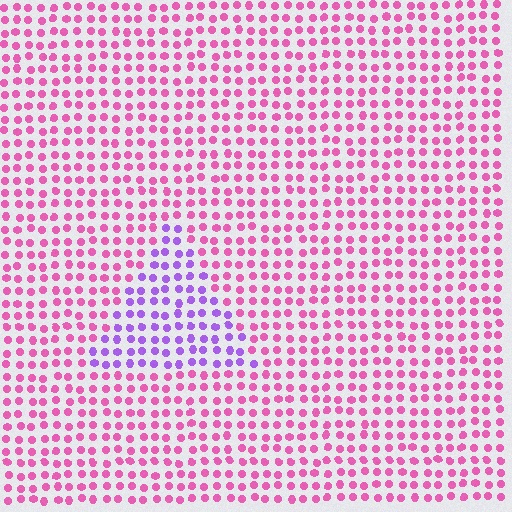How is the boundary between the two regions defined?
The boundary is defined purely by a slight shift in hue (about 50 degrees). Spacing, size, and orientation are identical on both sides.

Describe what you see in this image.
The image is filled with small pink elements in a uniform arrangement. A triangle-shaped region is visible where the elements are tinted to a slightly different hue, forming a subtle color boundary.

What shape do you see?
I see a triangle.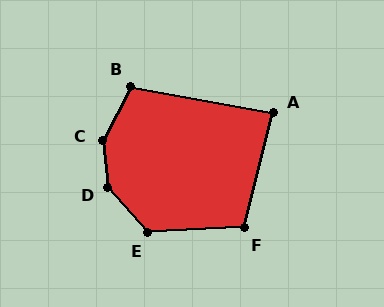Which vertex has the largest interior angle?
D, at approximately 145 degrees.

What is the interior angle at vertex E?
Approximately 128 degrees (obtuse).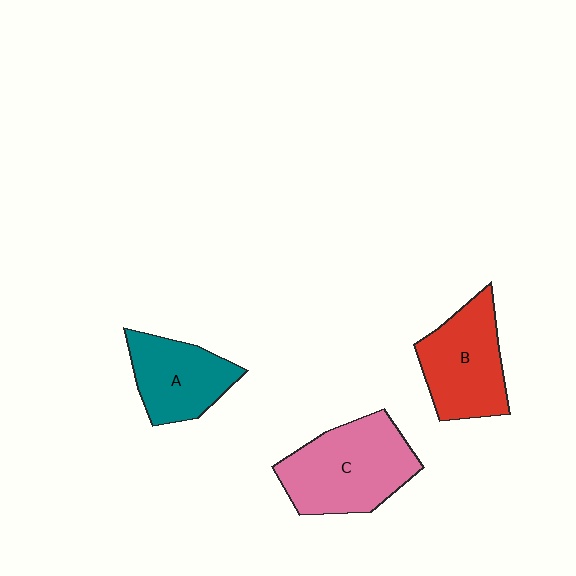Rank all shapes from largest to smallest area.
From largest to smallest: C (pink), B (red), A (teal).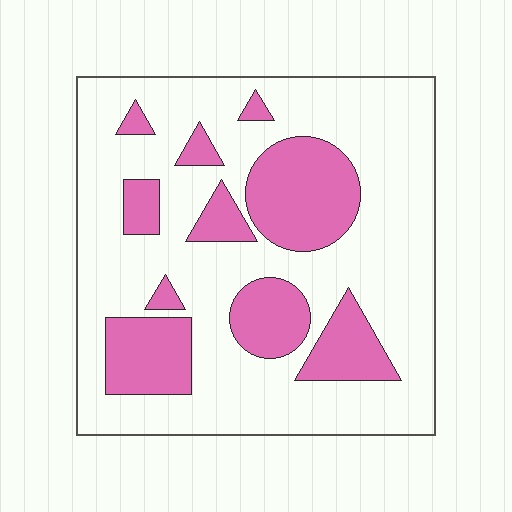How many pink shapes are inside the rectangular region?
10.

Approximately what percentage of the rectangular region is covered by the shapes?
Approximately 25%.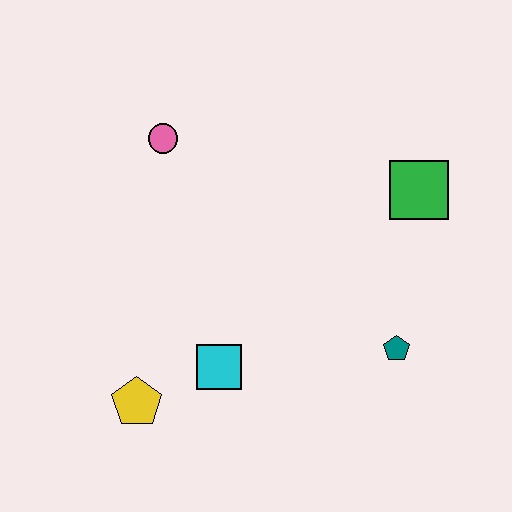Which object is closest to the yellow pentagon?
The cyan square is closest to the yellow pentagon.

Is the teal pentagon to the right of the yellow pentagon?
Yes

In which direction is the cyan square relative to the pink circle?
The cyan square is below the pink circle.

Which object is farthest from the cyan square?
The green square is farthest from the cyan square.